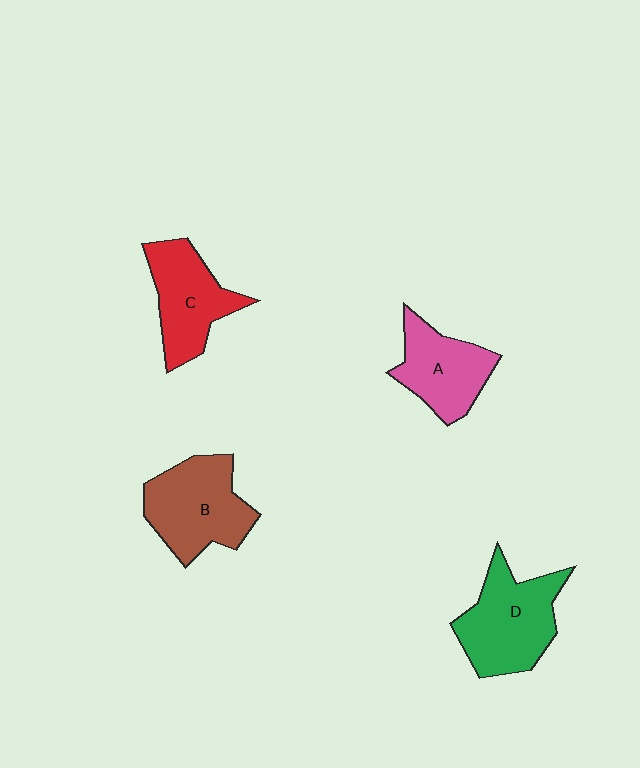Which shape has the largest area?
Shape D (green).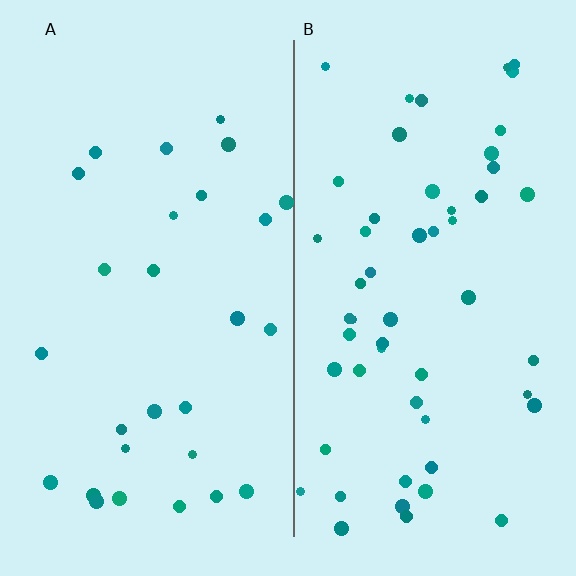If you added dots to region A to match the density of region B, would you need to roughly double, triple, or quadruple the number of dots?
Approximately double.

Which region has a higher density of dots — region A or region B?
B (the right).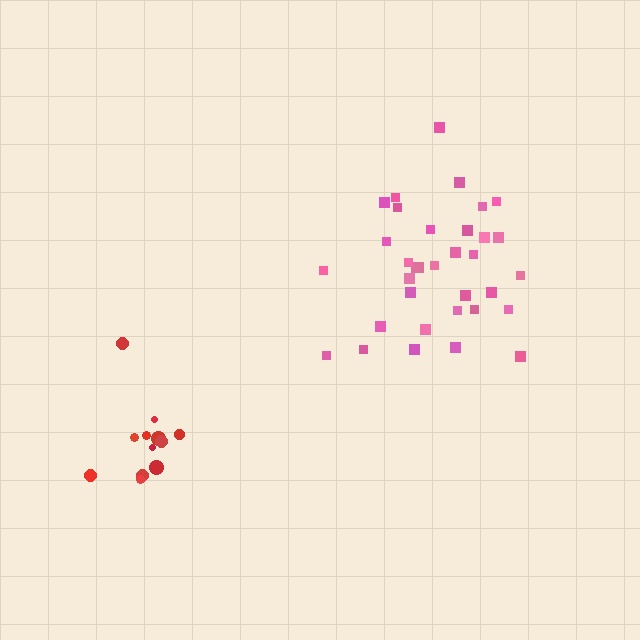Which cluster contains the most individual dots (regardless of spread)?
Pink (34).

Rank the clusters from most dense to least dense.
pink, red.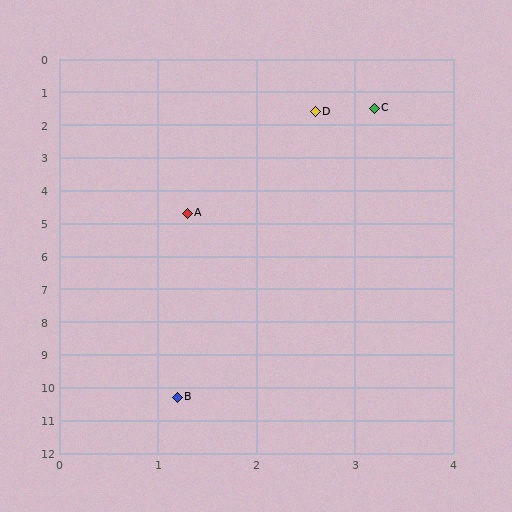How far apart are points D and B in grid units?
Points D and B are about 8.8 grid units apart.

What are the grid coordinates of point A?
Point A is at approximately (1.3, 4.7).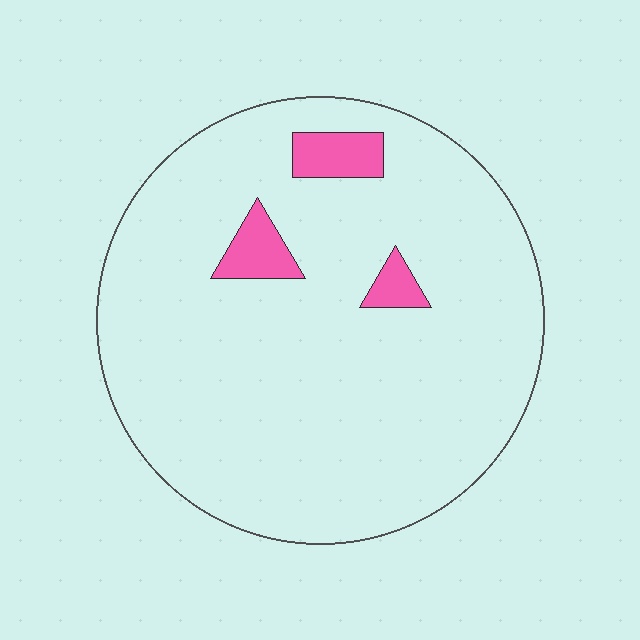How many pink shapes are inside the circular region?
3.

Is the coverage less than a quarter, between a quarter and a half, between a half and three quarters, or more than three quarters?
Less than a quarter.